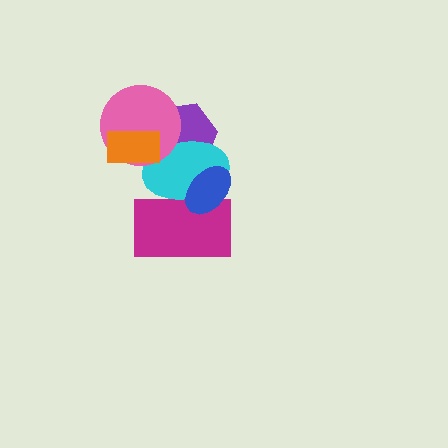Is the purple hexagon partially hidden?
Yes, it is partially covered by another shape.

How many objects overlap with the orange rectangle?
3 objects overlap with the orange rectangle.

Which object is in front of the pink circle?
The orange rectangle is in front of the pink circle.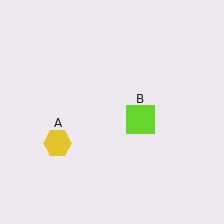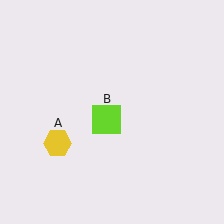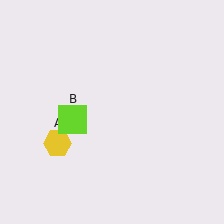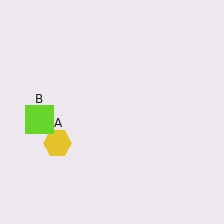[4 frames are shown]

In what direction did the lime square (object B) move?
The lime square (object B) moved left.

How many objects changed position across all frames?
1 object changed position: lime square (object B).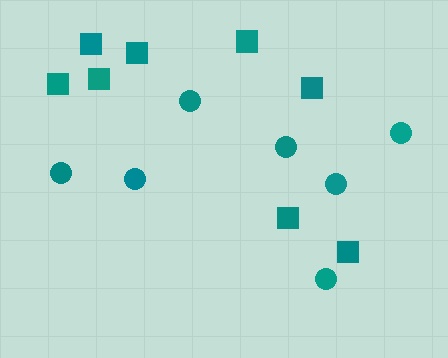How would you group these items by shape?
There are 2 groups: one group of circles (7) and one group of squares (8).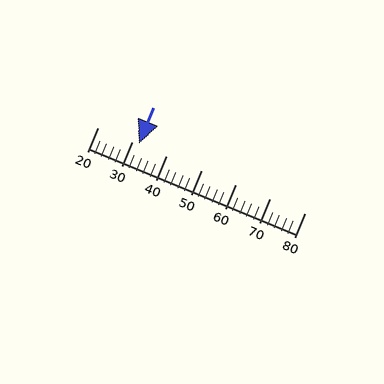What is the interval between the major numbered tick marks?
The major tick marks are spaced 10 units apart.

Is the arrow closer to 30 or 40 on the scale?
The arrow is closer to 30.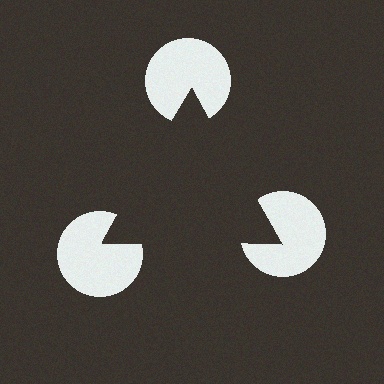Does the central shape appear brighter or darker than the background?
It typically appears slightly darker than the background, even though no actual brightness change is drawn.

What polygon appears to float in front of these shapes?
An illusory triangle — its edges are inferred from the aligned wedge cuts in the pac-man discs, not physically drawn.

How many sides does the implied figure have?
3 sides.